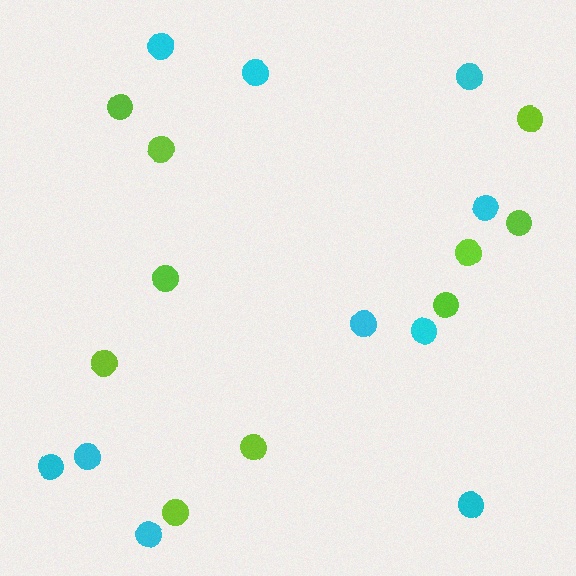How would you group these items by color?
There are 2 groups: one group of cyan circles (10) and one group of lime circles (10).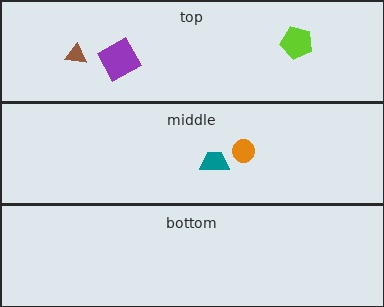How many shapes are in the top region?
3.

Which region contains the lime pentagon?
The top region.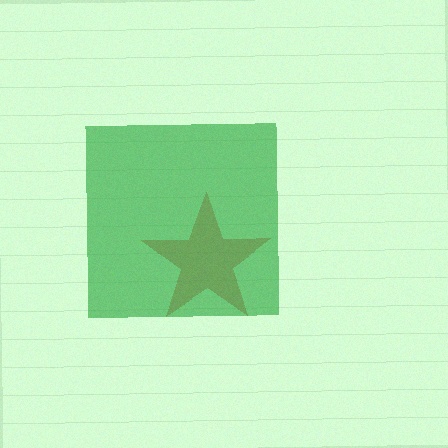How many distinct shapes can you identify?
There are 2 distinct shapes: a red star, a green square.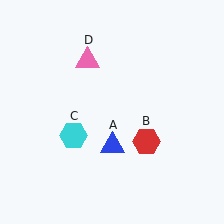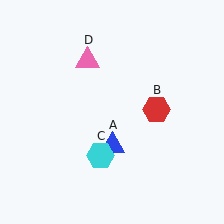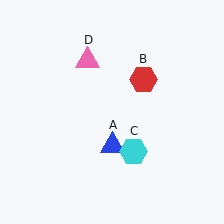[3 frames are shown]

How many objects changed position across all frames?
2 objects changed position: red hexagon (object B), cyan hexagon (object C).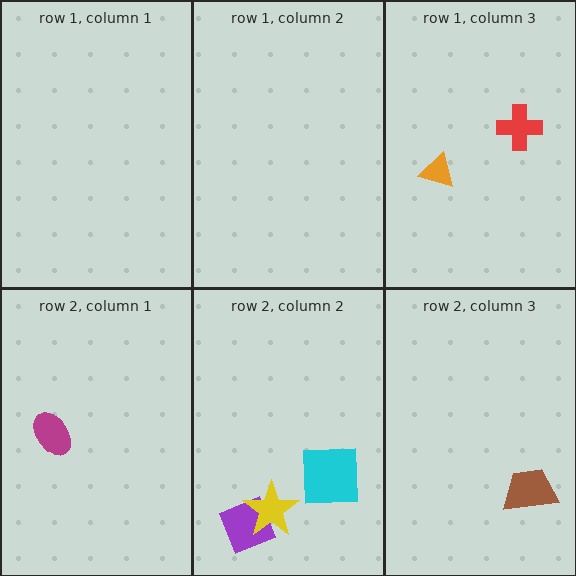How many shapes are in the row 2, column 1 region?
1.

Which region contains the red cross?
The row 1, column 3 region.